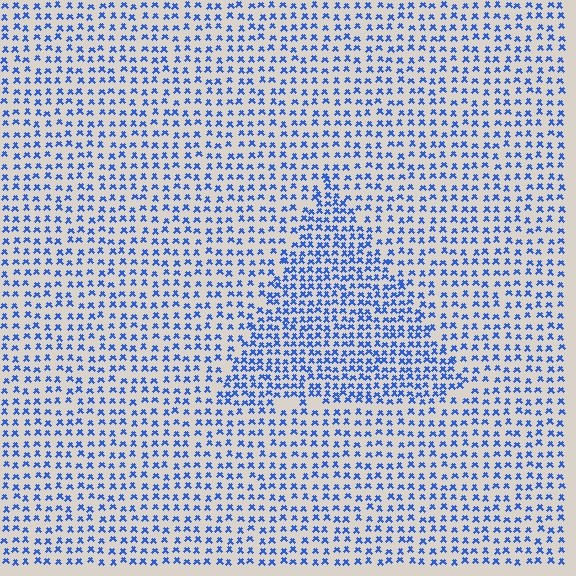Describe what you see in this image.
The image contains small blue elements arranged at two different densities. A triangle-shaped region is visible where the elements are more densely packed than the surrounding area.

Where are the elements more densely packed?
The elements are more densely packed inside the triangle boundary.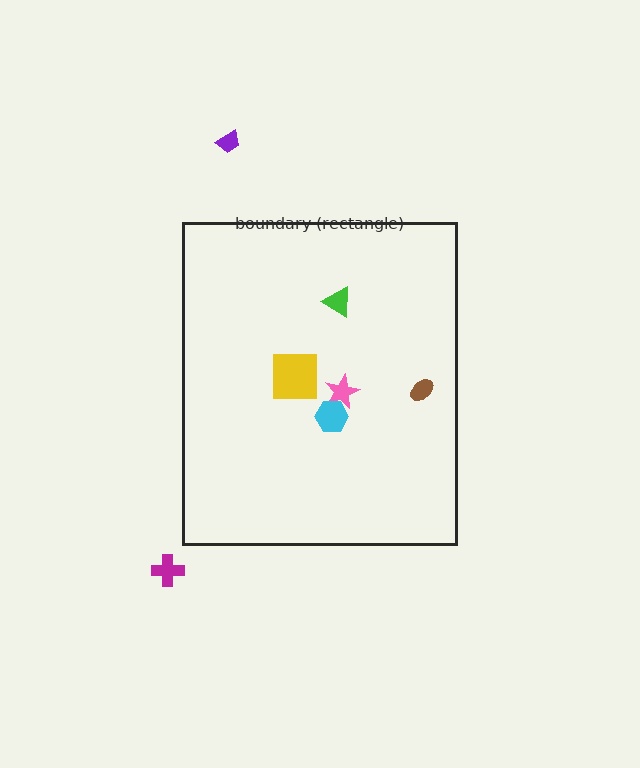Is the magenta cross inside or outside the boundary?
Outside.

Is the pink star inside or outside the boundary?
Inside.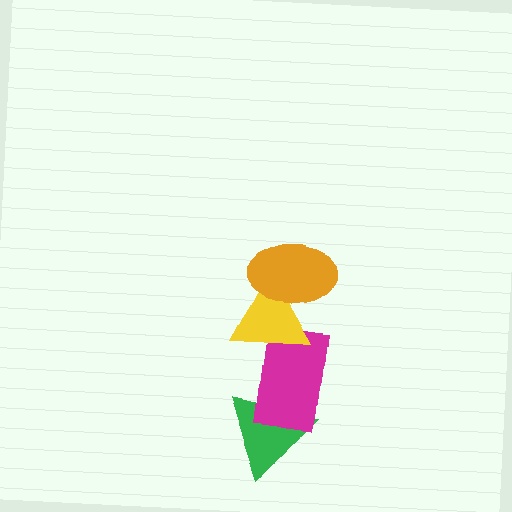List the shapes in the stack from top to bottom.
From top to bottom: the orange ellipse, the yellow triangle, the magenta rectangle, the green triangle.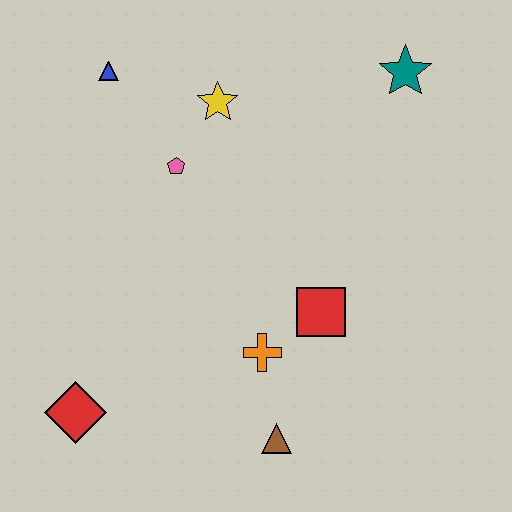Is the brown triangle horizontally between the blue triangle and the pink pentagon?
No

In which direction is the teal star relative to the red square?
The teal star is above the red square.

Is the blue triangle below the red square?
No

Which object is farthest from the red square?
The blue triangle is farthest from the red square.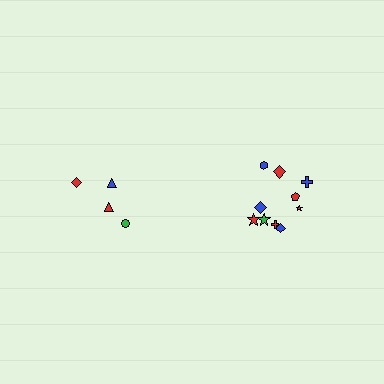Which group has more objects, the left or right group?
The right group.